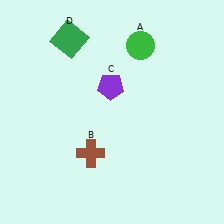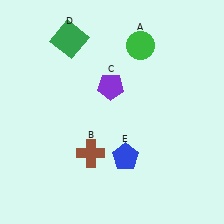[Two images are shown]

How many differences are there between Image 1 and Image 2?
There is 1 difference between the two images.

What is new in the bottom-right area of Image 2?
A blue pentagon (E) was added in the bottom-right area of Image 2.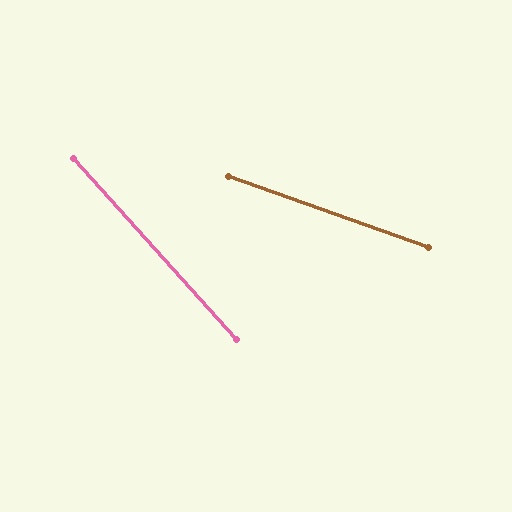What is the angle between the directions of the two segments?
Approximately 29 degrees.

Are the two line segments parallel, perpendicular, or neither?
Neither parallel nor perpendicular — they differ by about 29°.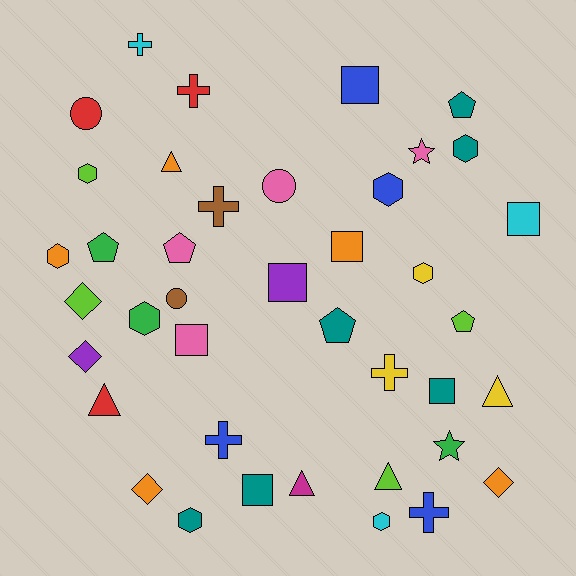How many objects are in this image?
There are 40 objects.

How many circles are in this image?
There are 3 circles.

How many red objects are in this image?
There are 3 red objects.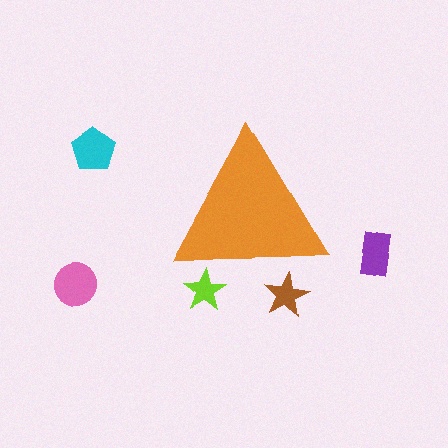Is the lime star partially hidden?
Yes, the lime star is partially hidden behind the orange triangle.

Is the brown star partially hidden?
Yes, the brown star is partially hidden behind the orange triangle.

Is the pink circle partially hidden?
No, the pink circle is fully visible.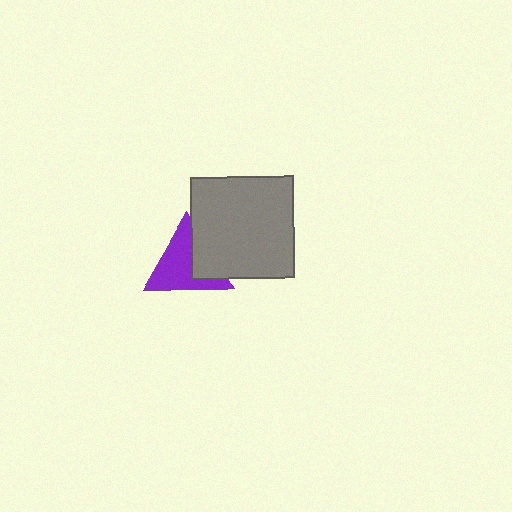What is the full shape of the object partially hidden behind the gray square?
The partially hidden object is a purple triangle.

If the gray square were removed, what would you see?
You would see the complete purple triangle.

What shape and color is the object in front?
The object in front is a gray square.